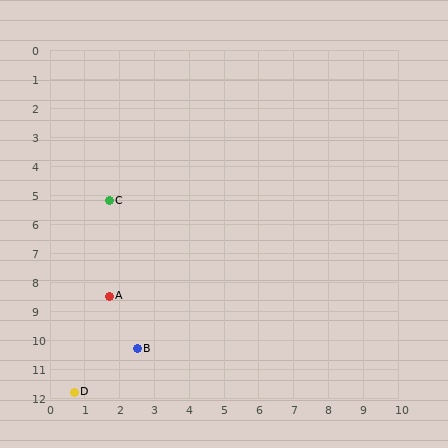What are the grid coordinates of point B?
Point B is at approximately (2.5, 10.3).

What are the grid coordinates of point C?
Point C is at approximately (1.7, 5.2).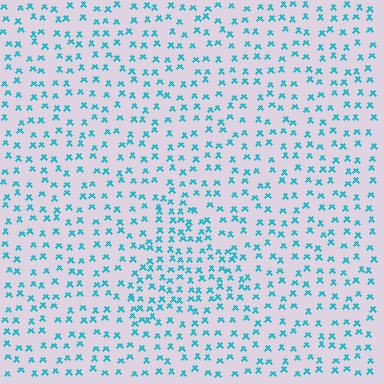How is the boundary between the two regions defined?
The boundary is defined by a change in element density (approximately 1.7x ratio). All elements are the same color, size, and shape.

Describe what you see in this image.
The image contains small cyan elements arranged at two different densities. A triangle-shaped region is visible where the elements are more densely packed than the surrounding area.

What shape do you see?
I see a triangle.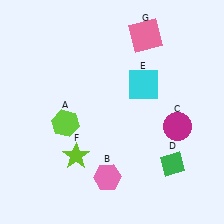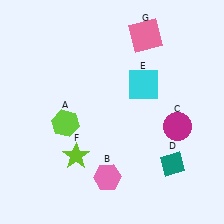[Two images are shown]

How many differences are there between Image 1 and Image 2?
There is 1 difference between the two images.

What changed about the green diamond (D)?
In Image 1, D is green. In Image 2, it changed to teal.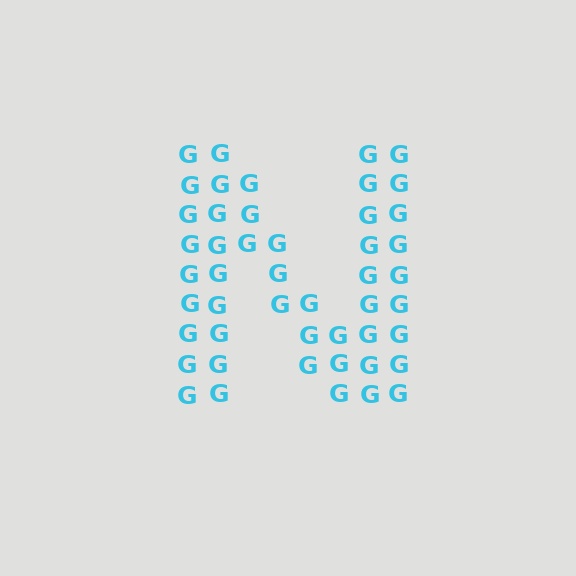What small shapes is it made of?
It is made of small letter G's.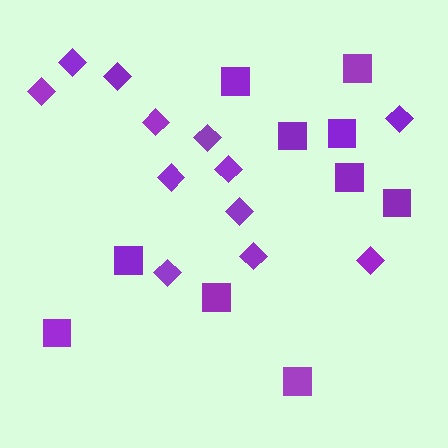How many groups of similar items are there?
There are 2 groups: one group of squares (10) and one group of diamonds (12).